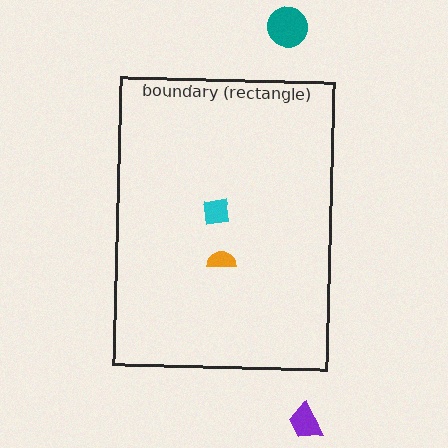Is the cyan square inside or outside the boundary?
Inside.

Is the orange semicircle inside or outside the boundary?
Inside.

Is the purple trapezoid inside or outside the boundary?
Outside.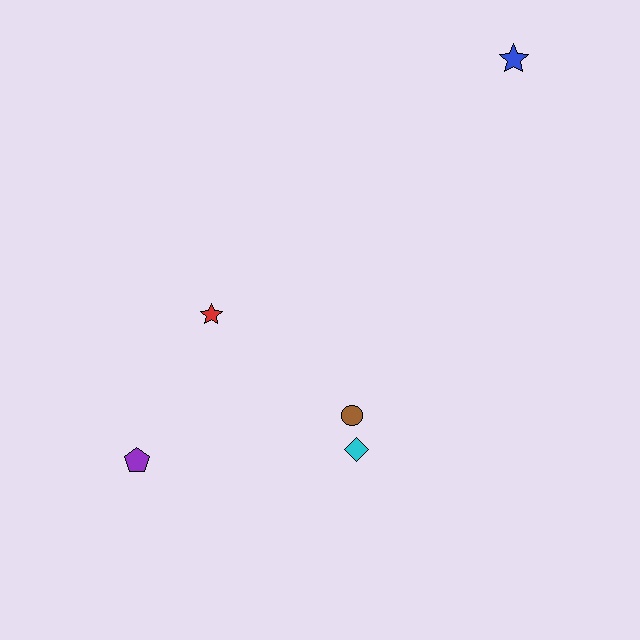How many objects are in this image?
There are 5 objects.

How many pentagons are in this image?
There is 1 pentagon.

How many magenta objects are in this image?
There are no magenta objects.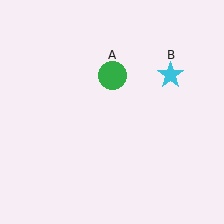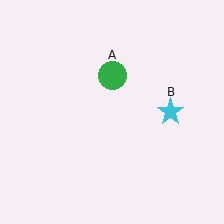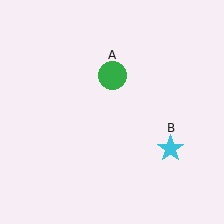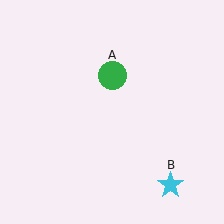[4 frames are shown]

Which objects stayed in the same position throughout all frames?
Green circle (object A) remained stationary.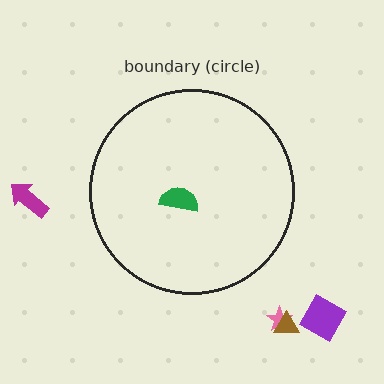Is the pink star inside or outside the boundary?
Outside.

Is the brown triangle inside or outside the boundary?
Outside.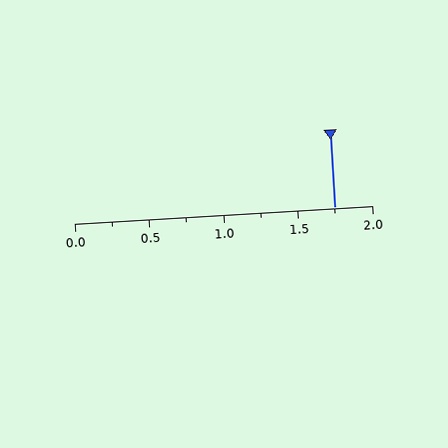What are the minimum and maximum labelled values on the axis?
The axis runs from 0.0 to 2.0.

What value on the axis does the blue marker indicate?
The marker indicates approximately 1.75.